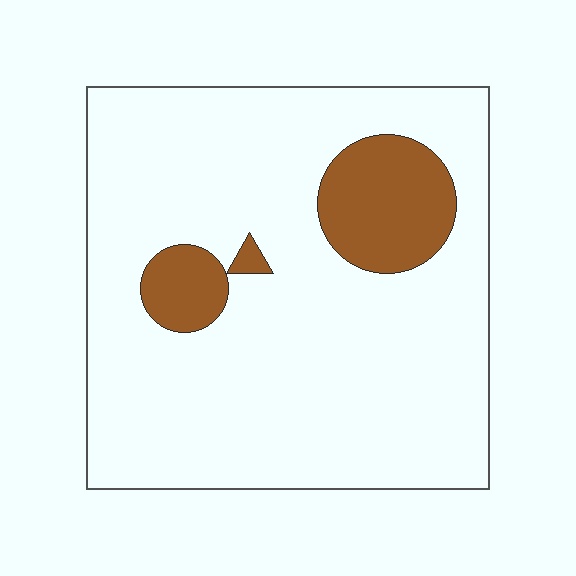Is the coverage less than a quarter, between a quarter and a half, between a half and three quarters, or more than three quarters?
Less than a quarter.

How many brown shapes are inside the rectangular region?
3.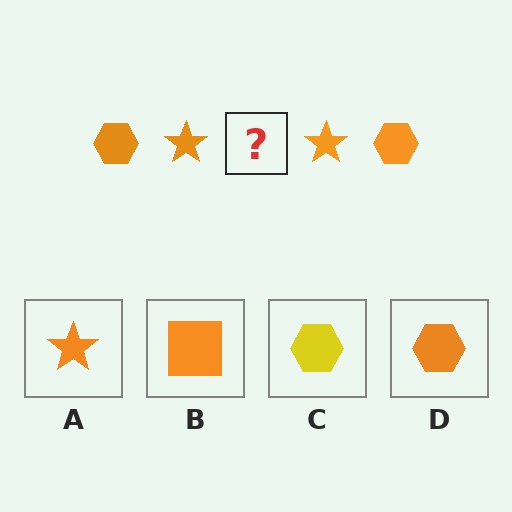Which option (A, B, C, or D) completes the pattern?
D.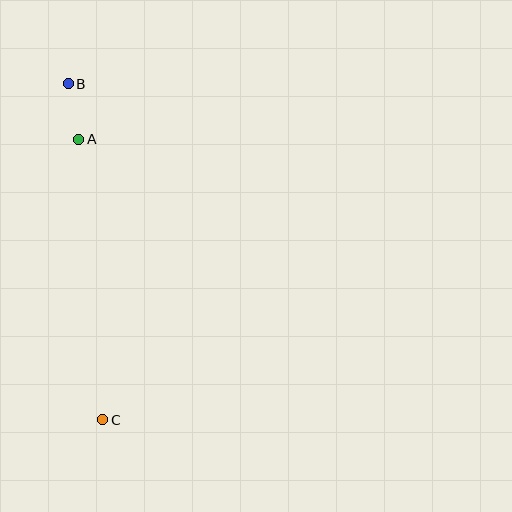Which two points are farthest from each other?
Points B and C are farthest from each other.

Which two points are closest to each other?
Points A and B are closest to each other.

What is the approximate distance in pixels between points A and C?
The distance between A and C is approximately 281 pixels.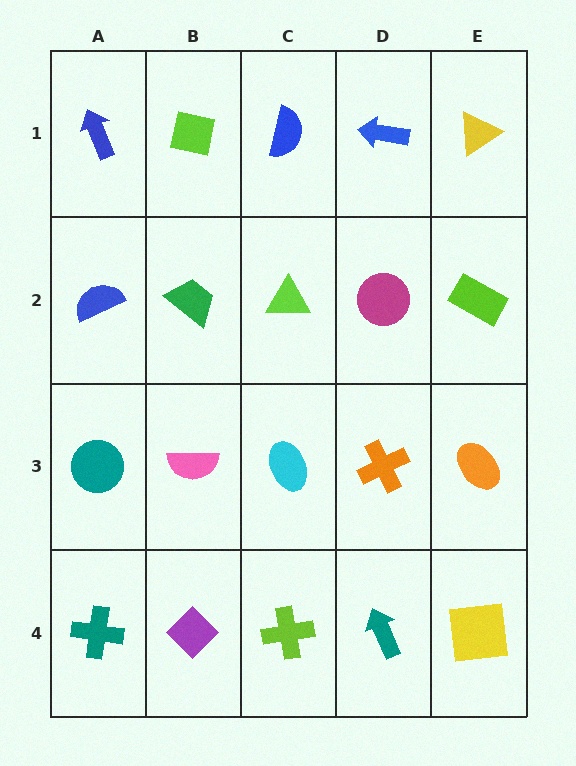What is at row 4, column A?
A teal cross.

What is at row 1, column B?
A lime square.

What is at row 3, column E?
An orange ellipse.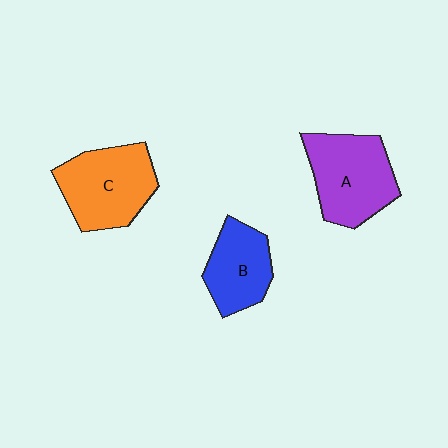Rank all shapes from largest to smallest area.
From largest to smallest: A (purple), C (orange), B (blue).